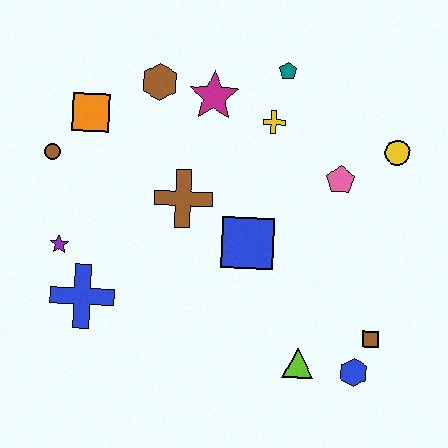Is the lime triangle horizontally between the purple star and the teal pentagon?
No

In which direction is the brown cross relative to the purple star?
The brown cross is to the right of the purple star.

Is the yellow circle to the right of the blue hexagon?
Yes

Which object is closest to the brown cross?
The blue square is closest to the brown cross.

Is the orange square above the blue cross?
Yes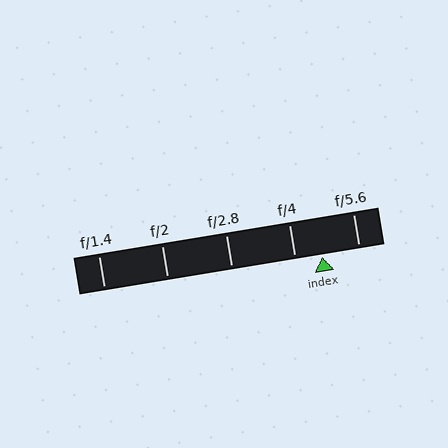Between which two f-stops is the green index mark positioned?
The index mark is between f/4 and f/5.6.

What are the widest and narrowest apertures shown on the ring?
The widest aperture shown is f/1.4 and the narrowest is f/5.6.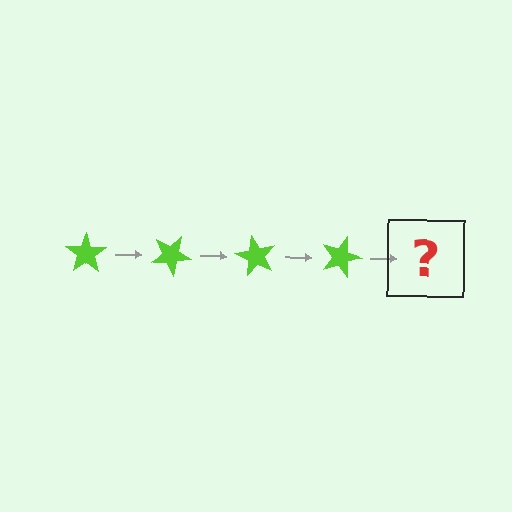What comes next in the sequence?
The next element should be a lime star rotated 120 degrees.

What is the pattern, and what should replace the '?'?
The pattern is that the star rotates 30 degrees each step. The '?' should be a lime star rotated 120 degrees.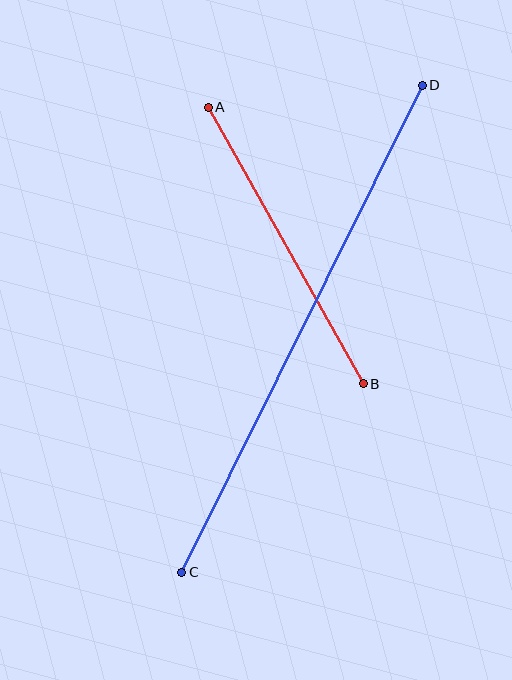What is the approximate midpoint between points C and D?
The midpoint is at approximately (302, 329) pixels.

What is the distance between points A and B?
The distance is approximately 317 pixels.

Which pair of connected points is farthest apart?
Points C and D are farthest apart.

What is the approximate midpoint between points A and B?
The midpoint is at approximately (286, 245) pixels.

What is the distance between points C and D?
The distance is approximately 543 pixels.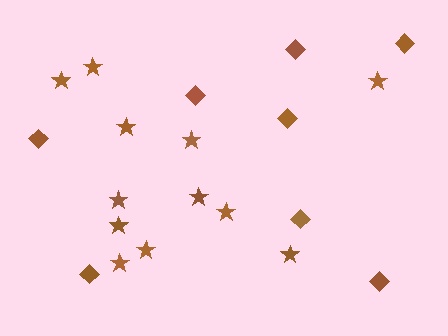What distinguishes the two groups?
There are 2 groups: one group of diamonds (8) and one group of stars (12).